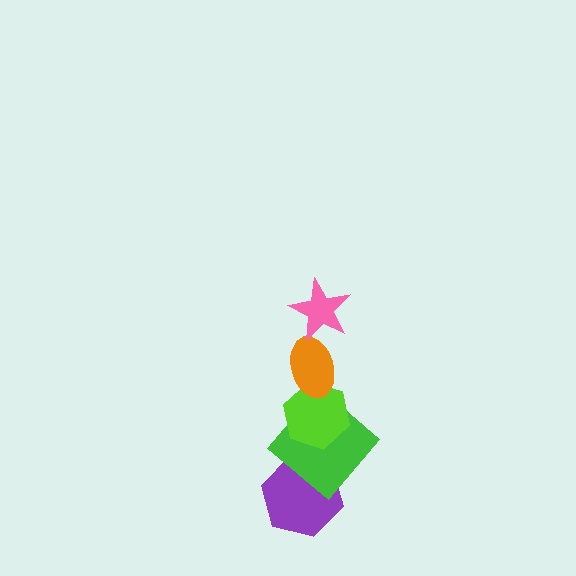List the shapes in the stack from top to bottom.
From top to bottom: the pink star, the orange ellipse, the lime hexagon, the green diamond, the purple hexagon.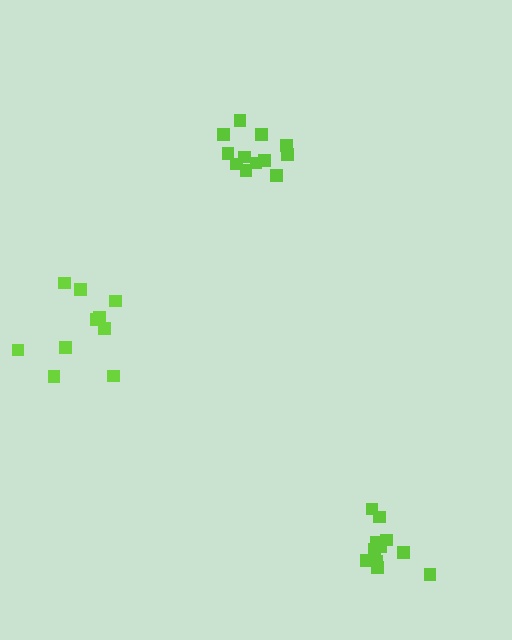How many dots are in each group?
Group 1: 12 dots, Group 2: 10 dots, Group 3: 11 dots (33 total).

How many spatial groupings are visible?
There are 3 spatial groupings.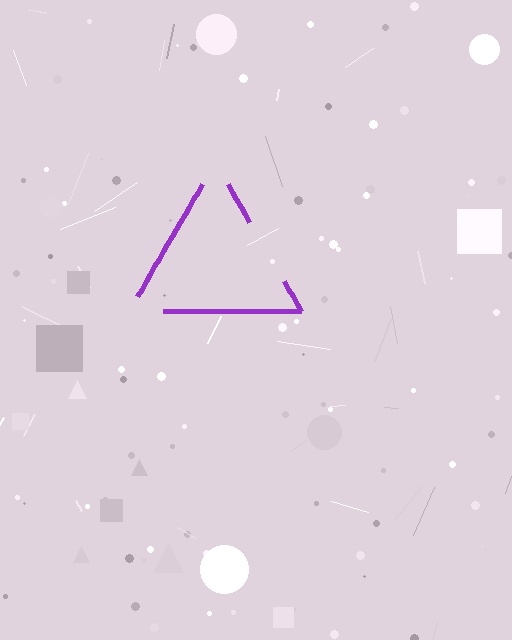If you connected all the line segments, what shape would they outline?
They would outline a triangle.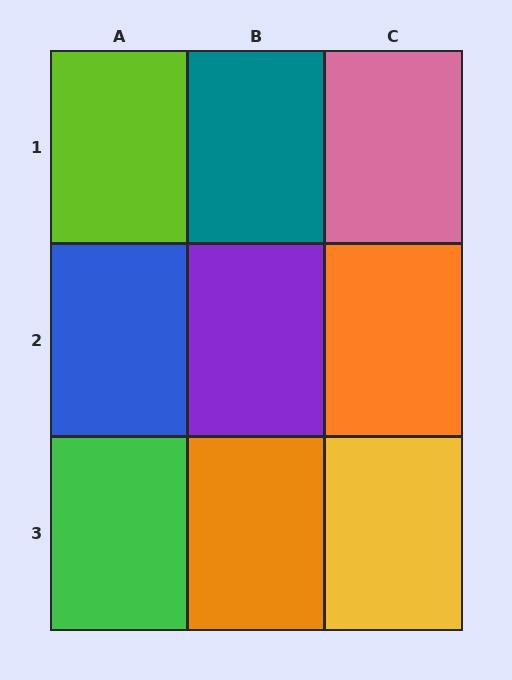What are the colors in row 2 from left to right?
Blue, purple, orange.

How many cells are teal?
1 cell is teal.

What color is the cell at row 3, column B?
Orange.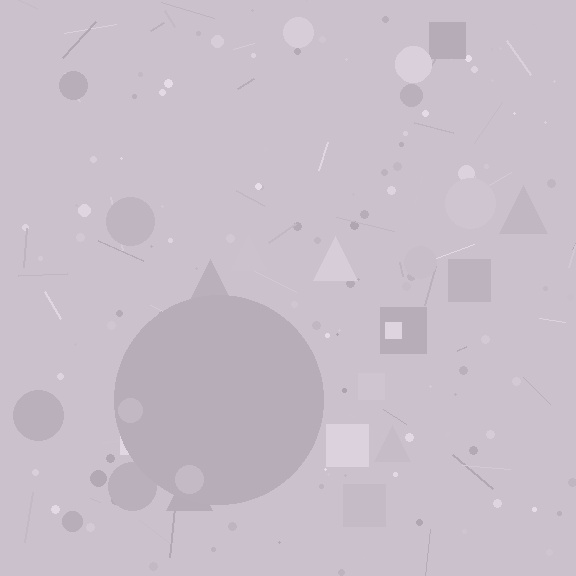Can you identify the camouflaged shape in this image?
The camouflaged shape is a circle.